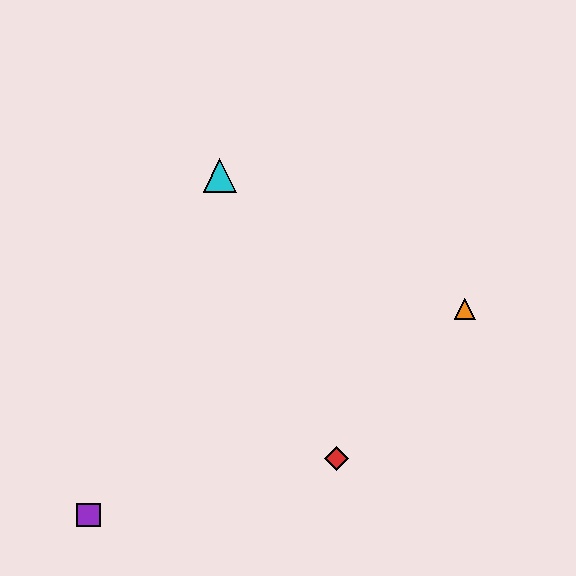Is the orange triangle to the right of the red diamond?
Yes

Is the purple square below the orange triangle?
Yes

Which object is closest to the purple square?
The red diamond is closest to the purple square.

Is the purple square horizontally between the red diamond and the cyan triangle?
No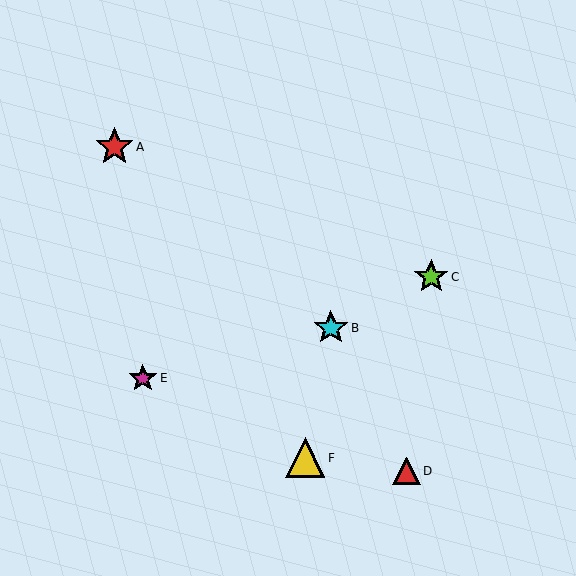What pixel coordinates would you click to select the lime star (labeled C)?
Click at (431, 277) to select the lime star C.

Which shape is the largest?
The yellow triangle (labeled F) is the largest.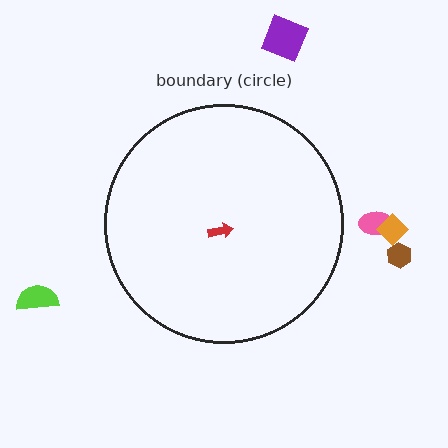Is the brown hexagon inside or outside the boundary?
Outside.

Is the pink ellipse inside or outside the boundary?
Outside.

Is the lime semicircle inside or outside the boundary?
Outside.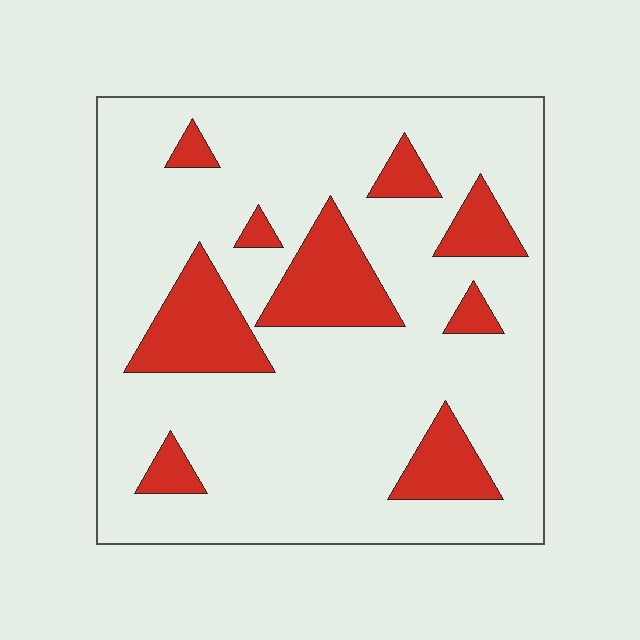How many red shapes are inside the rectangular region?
9.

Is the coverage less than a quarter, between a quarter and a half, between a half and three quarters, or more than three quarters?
Less than a quarter.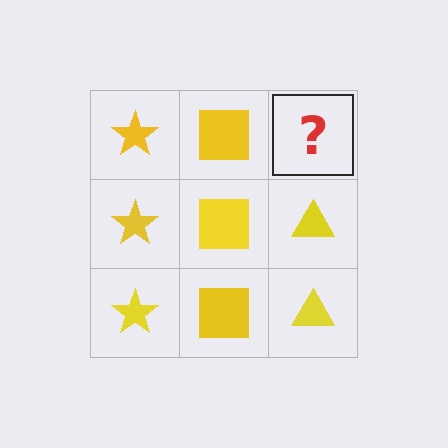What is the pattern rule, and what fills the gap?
The rule is that each column has a consistent shape. The gap should be filled with a yellow triangle.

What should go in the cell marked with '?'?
The missing cell should contain a yellow triangle.